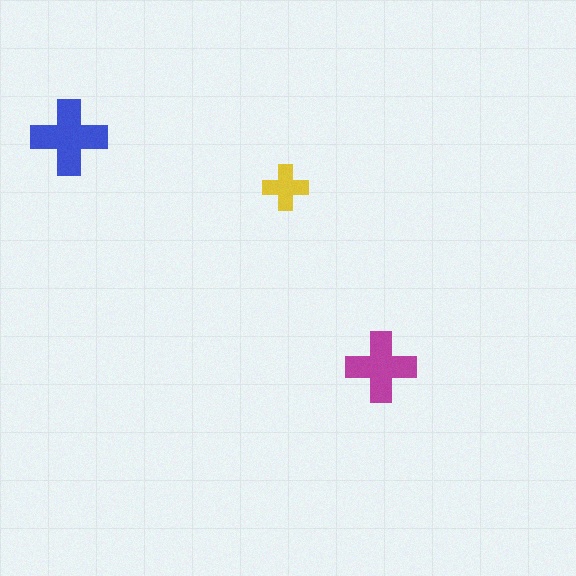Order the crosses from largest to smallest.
the blue one, the magenta one, the yellow one.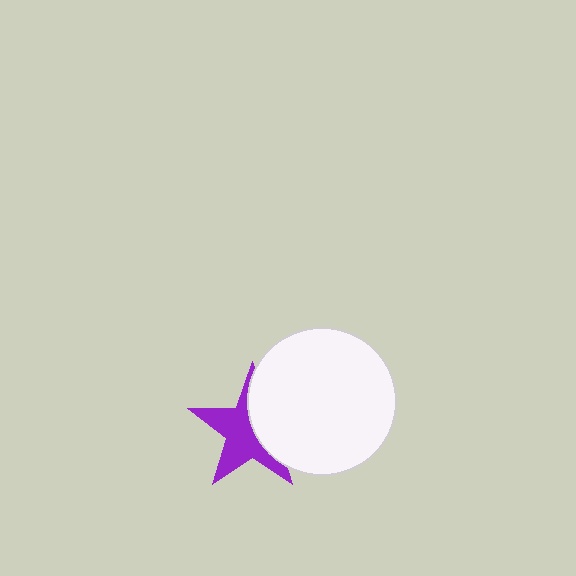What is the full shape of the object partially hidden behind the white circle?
The partially hidden object is a purple star.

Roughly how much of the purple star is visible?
About half of it is visible (roughly 58%).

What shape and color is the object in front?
The object in front is a white circle.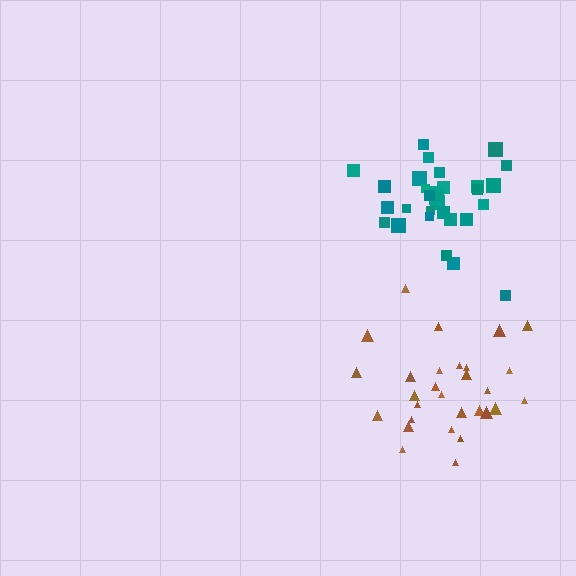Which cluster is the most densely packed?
Teal.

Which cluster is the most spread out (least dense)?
Brown.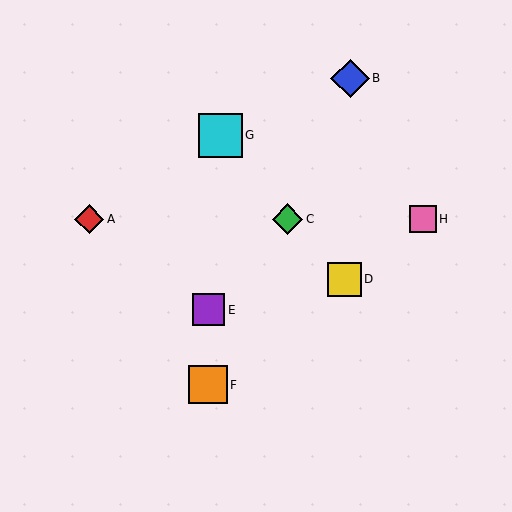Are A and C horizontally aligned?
Yes, both are at y≈219.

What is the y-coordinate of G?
Object G is at y≈135.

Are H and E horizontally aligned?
No, H is at y≈219 and E is at y≈310.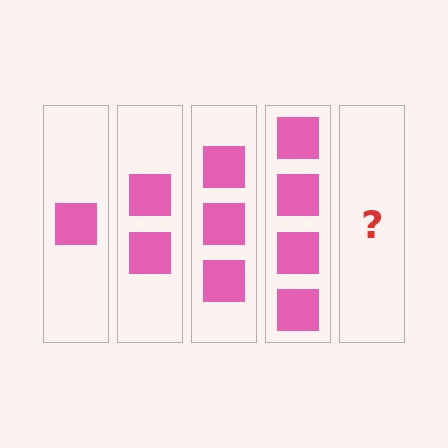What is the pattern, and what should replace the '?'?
The pattern is that each step adds one more square. The '?' should be 5 squares.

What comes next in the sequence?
The next element should be 5 squares.